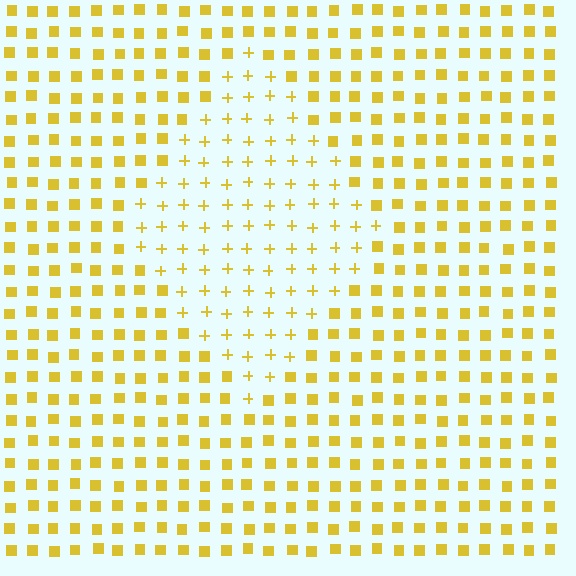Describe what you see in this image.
The image is filled with small yellow elements arranged in a uniform grid. A diamond-shaped region contains plus signs, while the surrounding area contains squares. The boundary is defined purely by the change in element shape.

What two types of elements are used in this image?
The image uses plus signs inside the diamond region and squares outside it.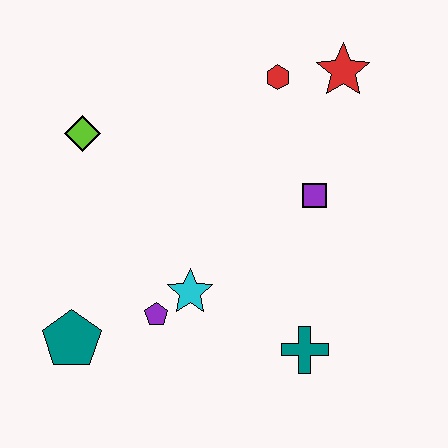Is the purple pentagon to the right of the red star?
No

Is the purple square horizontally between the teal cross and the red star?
Yes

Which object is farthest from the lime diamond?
The teal cross is farthest from the lime diamond.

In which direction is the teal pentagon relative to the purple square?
The teal pentagon is to the left of the purple square.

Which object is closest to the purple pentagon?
The cyan star is closest to the purple pentagon.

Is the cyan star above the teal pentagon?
Yes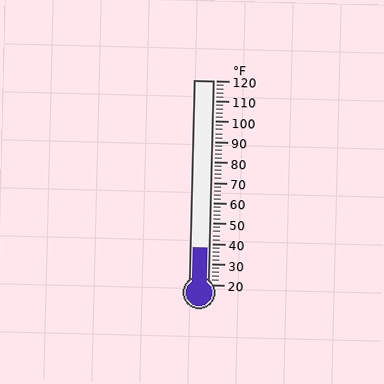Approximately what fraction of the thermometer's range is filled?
The thermometer is filled to approximately 20% of its range.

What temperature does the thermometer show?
The thermometer shows approximately 38°F.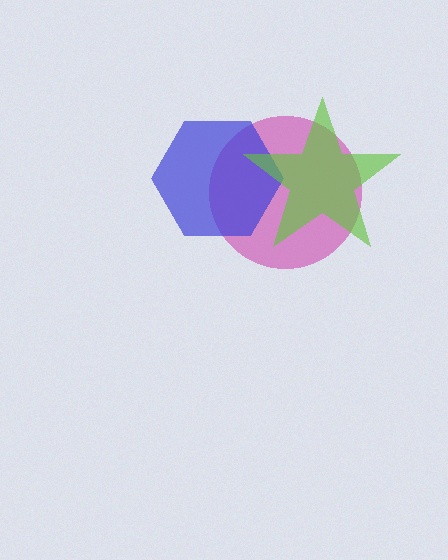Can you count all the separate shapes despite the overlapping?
Yes, there are 3 separate shapes.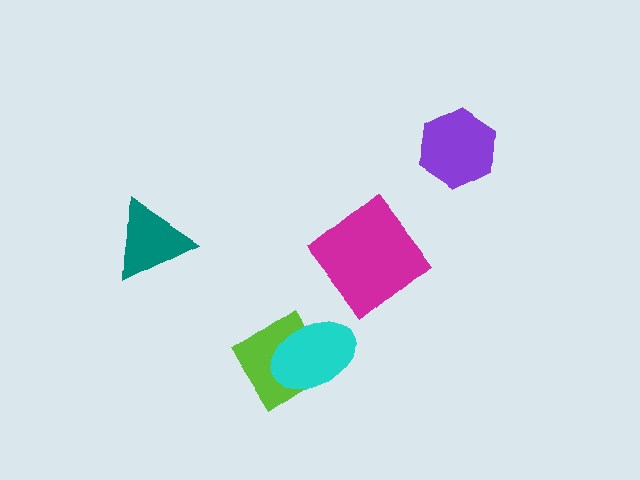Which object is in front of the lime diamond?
The cyan ellipse is in front of the lime diamond.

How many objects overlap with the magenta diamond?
0 objects overlap with the magenta diamond.